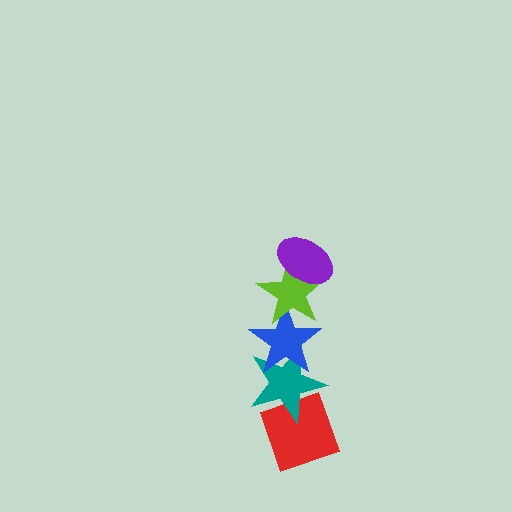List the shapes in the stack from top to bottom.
From top to bottom: the purple ellipse, the lime star, the blue star, the teal star, the red diamond.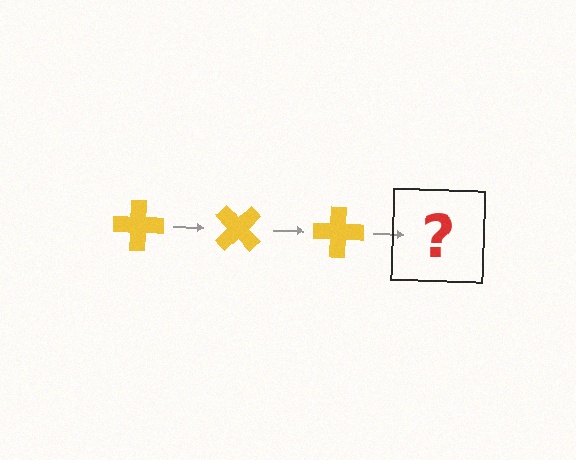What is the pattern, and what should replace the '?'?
The pattern is that the cross rotates 45 degrees each step. The '?' should be a yellow cross rotated 135 degrees.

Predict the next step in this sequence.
The next step is a yellow cross rotated 135 degrees.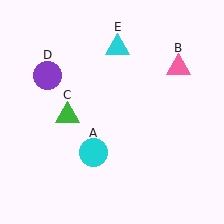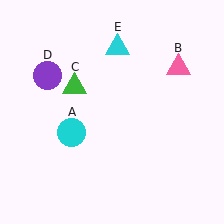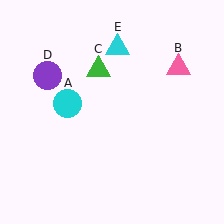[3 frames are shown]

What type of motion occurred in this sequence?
The cyan circle (object A), green triangle (object C) rotated clockwise around the center of the scene.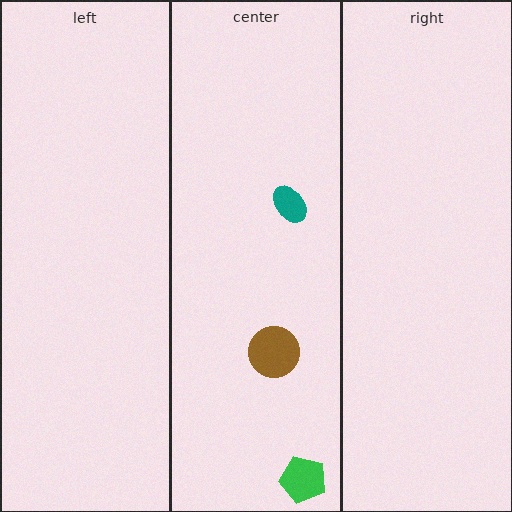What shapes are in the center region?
The brown circle, the teal ellipse, the green pentagon.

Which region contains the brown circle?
The center region.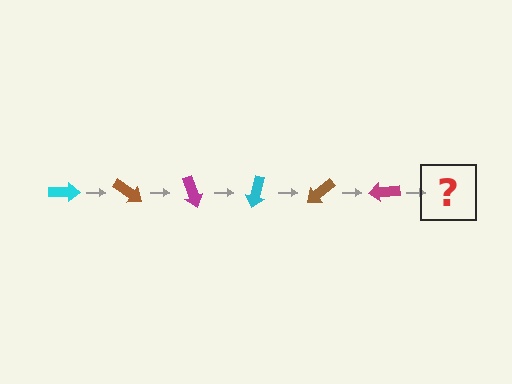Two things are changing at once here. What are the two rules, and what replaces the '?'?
The two rules are that it rotates 35 degrees each step and the color cycles through cyan, brown, and magenta. The '?' should be a cyan arrow, rotated 210 degrees from the start.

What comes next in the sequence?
The next element should be a cyan arrow, rotated 210 degrees from the start.